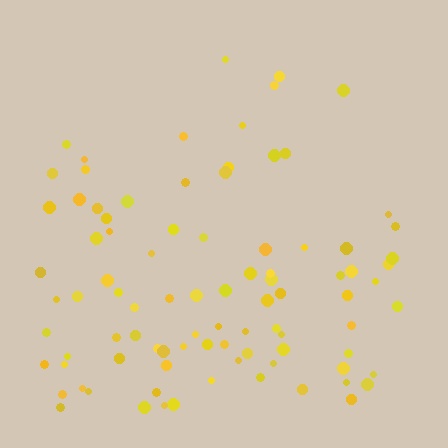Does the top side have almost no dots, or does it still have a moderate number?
Still a moderate number, just noticeably fewer than the bottom.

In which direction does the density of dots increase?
From top to bottom, with the bottom side densest.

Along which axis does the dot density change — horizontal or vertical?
Vertical.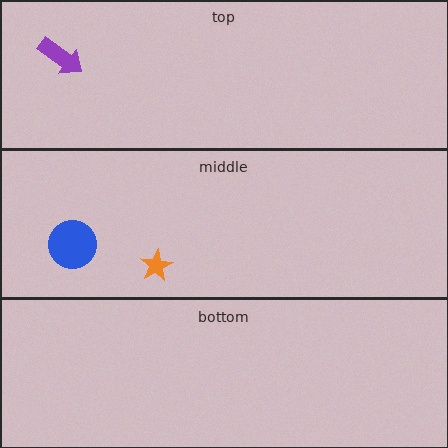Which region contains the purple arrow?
The top region.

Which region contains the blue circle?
The middle region.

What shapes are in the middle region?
The blue circle, the orange star.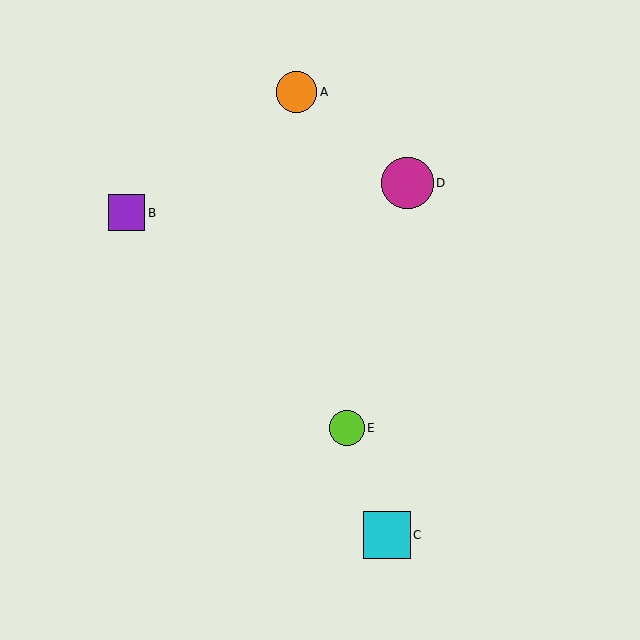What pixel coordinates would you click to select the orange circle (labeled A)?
Click at (296, 92) to select the orange circle A.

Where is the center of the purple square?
The center of the purple square is at (127, 213).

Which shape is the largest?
The magenta circle (labeled D) is the largest.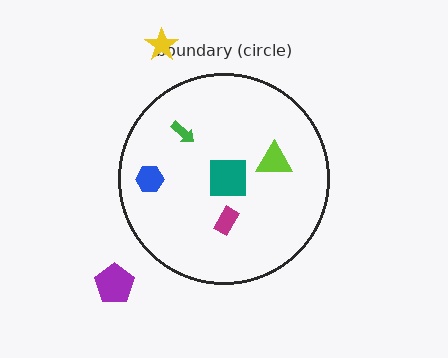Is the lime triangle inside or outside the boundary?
Inside.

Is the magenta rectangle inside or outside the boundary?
Inside.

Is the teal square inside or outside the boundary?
Inside.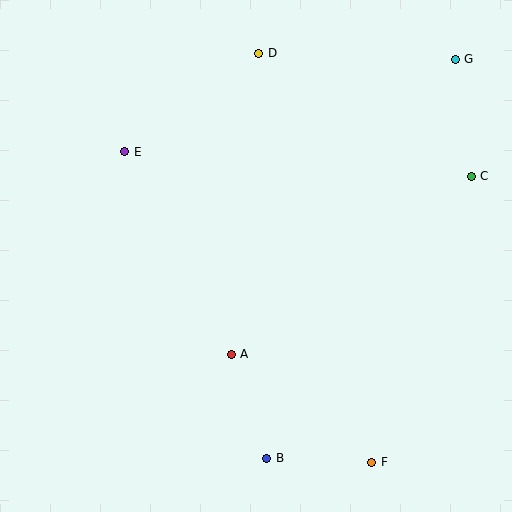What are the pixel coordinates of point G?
Point G is at (455, 59).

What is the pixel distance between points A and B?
The distance between A and B is 110 pixels.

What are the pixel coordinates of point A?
Point A is at (231, 354).